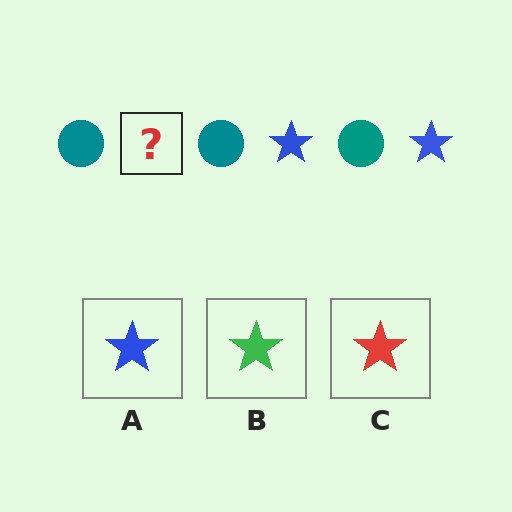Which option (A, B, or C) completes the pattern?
A.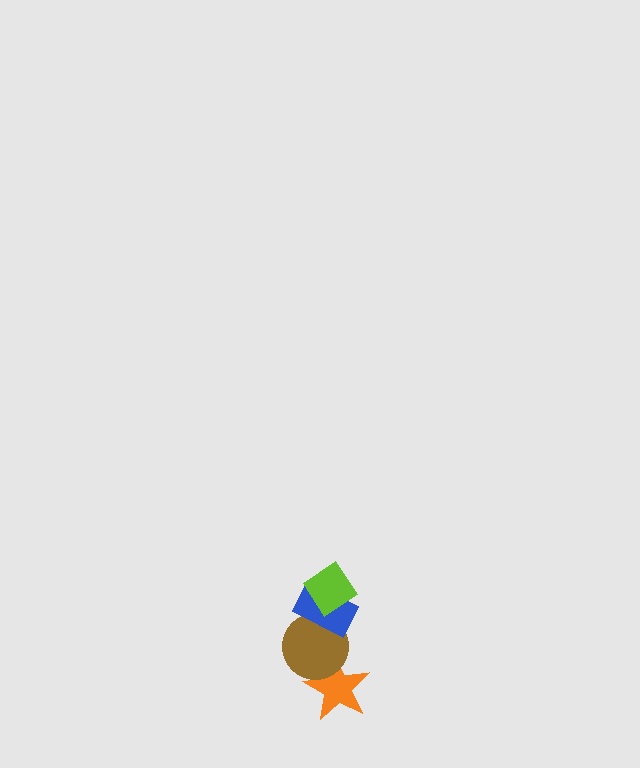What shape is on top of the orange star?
The brown circle is on top of the orange star.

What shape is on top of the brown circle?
The blue rectangle is on top of the brown circle.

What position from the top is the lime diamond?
The lime diamond is 1st from the top.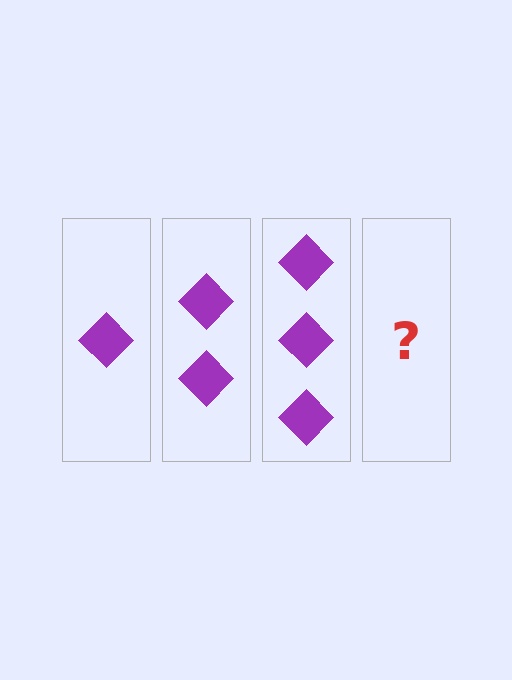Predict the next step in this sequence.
The next step is 4 diamonds.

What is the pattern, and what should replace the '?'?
The pattern is that each step adds one more diamond. The '?' should be 4 diamonds.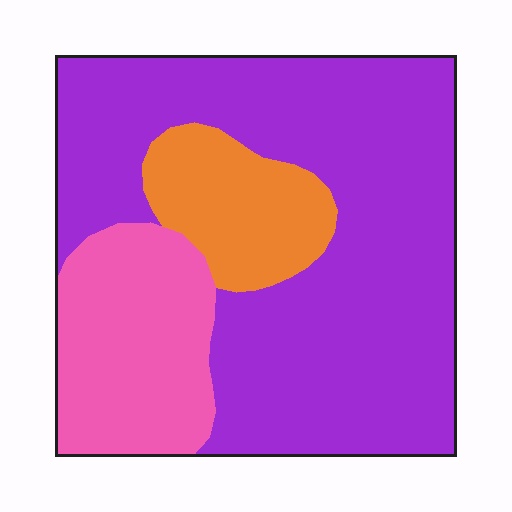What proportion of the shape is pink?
Pink takes up about one fifth (1/5) of the shape.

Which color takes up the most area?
Purple, at roughly 65%.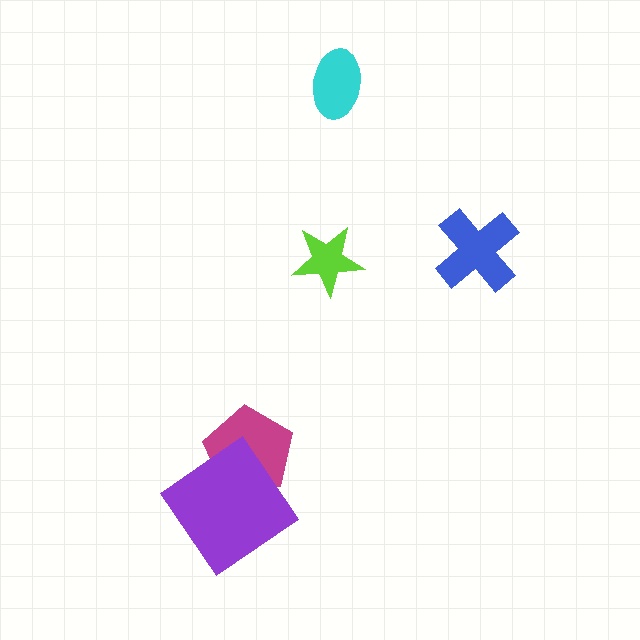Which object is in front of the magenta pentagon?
The purple diamond is in front of the magenta pentagon.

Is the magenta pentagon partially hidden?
Yes, it is partially covered by another shape.